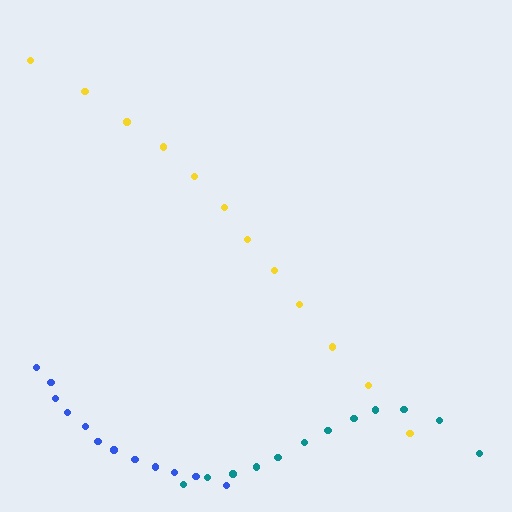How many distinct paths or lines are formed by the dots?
There are 3 distinct paths.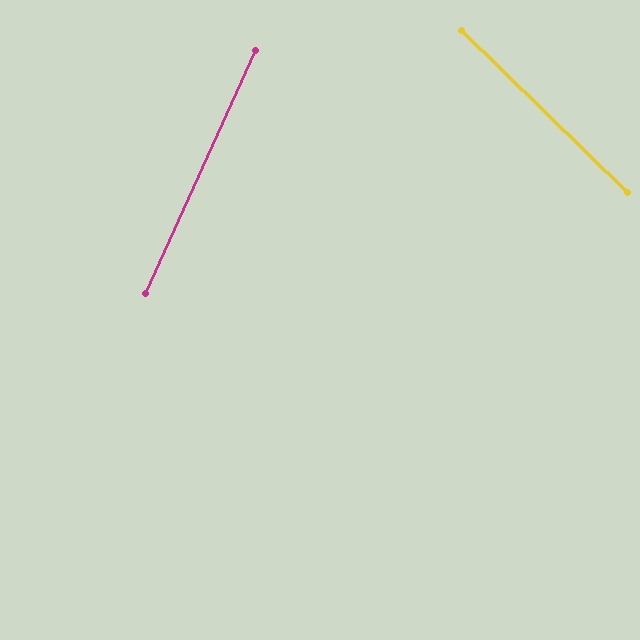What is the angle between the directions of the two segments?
Approximately 70 degrees.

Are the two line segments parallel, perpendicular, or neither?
Neither parallel nor perpendicular — they differ by about 70°.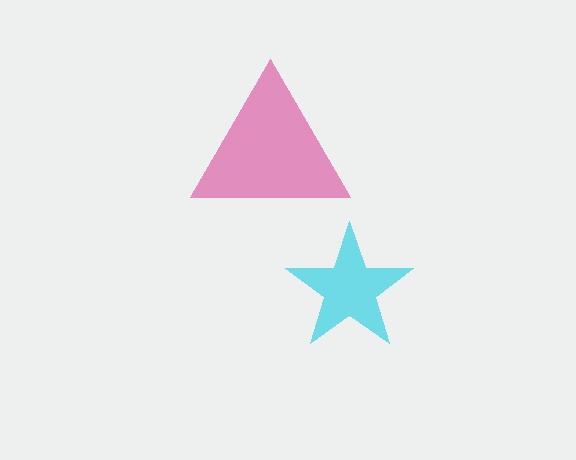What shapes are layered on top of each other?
The layered shapes are: a cyan star, a magenta triangle.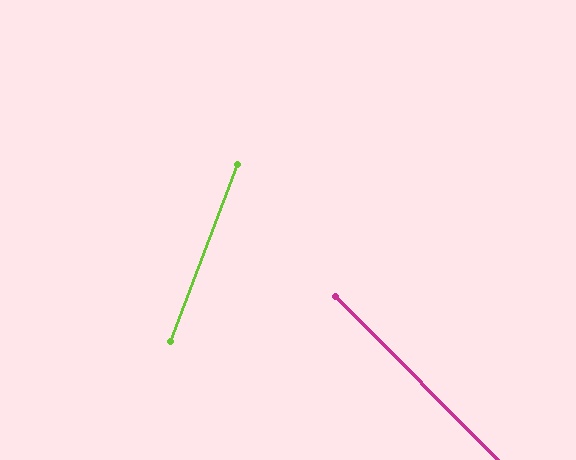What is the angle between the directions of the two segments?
Approximately 66 degrees.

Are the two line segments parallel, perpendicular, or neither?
Neither parallel nor perpendicular — they differ by about 66°.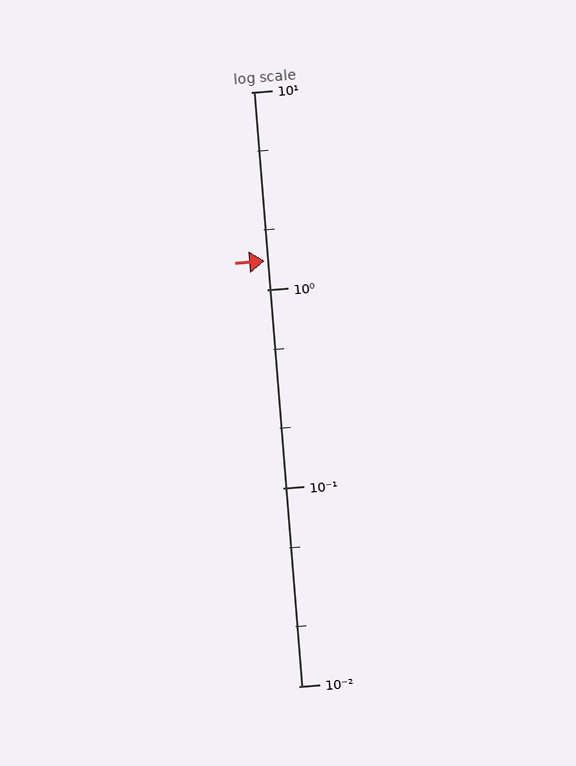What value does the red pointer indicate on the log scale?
The pointer indicates approximately 1.4.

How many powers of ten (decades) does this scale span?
The scale spans 3 decades, from 0.01 to 10.